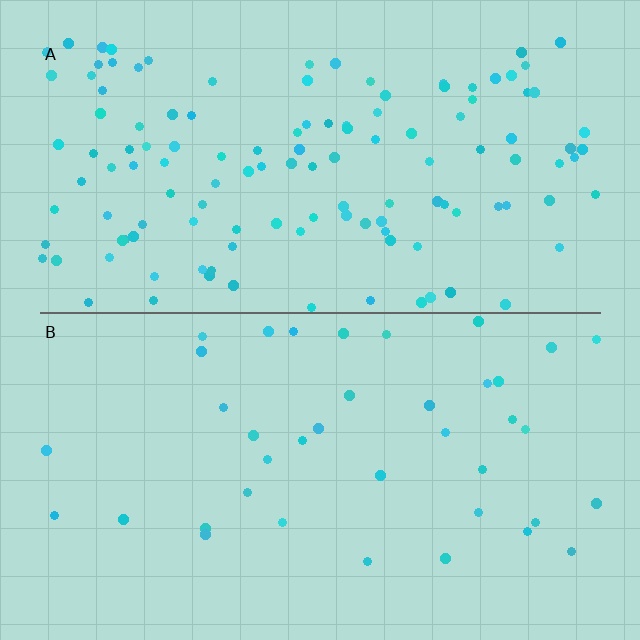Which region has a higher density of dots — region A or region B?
A (the top).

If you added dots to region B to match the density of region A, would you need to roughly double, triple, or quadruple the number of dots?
Approximately triple.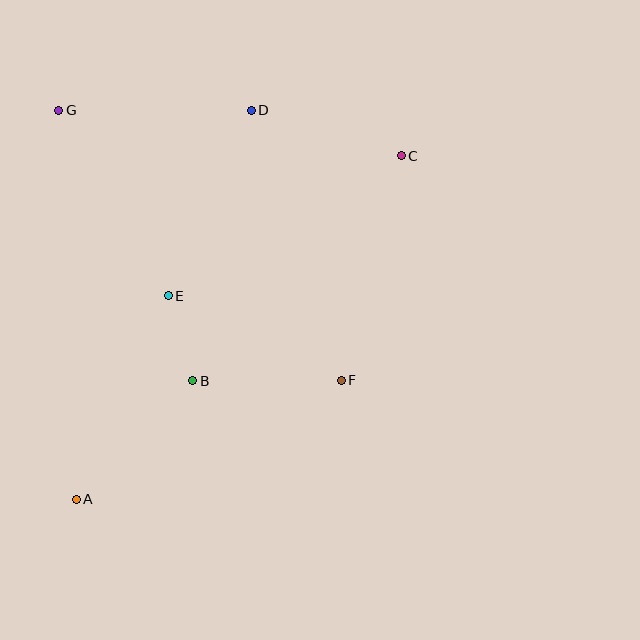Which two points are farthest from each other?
Points A and C are farthest from each other.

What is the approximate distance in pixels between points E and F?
The distance between E and F is approximately 192 pixels.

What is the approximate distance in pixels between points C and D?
The distance between C and D is approximately 157 pixels.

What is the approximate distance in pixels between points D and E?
The distance between D and E is approximately 203 pixels.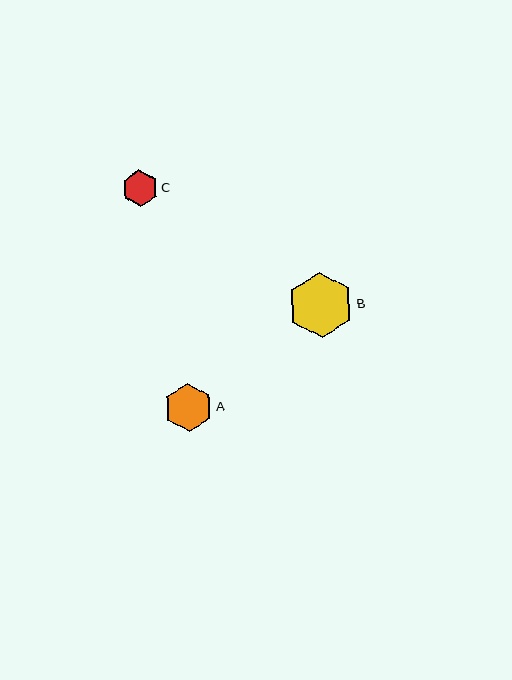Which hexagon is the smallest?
Hexagon C is the smallest with a size of approximately 36 pixels.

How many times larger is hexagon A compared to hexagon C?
Hexagon A is approximately 1.3 times the size of hexagon C.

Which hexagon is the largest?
Hexagon B is the largest with a size of approximately 65 pixels.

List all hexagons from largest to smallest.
From largest to smallest: B, A, C.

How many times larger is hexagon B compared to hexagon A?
Hexagon B is approximately 1.4 times the size of hexagon A.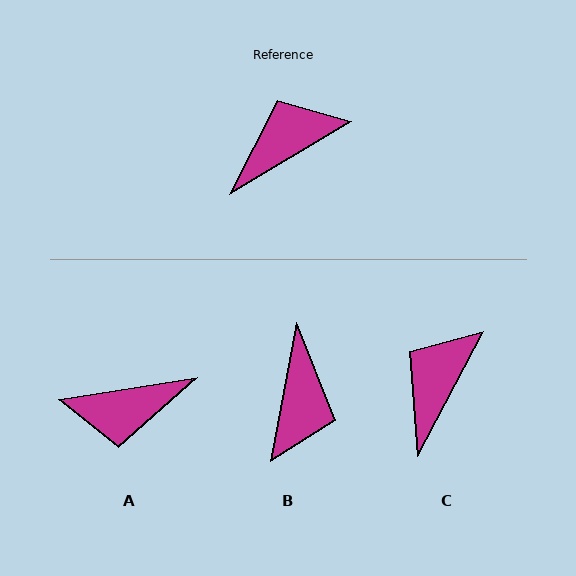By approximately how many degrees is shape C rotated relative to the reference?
Approximately 31 degrees counter-clockwise.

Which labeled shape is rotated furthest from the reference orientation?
A, about 158 degrees away.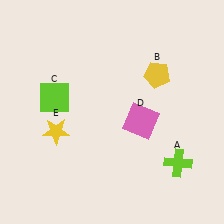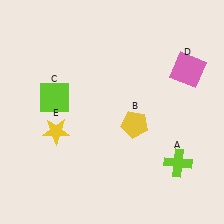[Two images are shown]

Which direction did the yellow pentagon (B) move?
The yellow pentagon (B) moved down.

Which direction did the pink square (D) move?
The pink square (D) moved up.